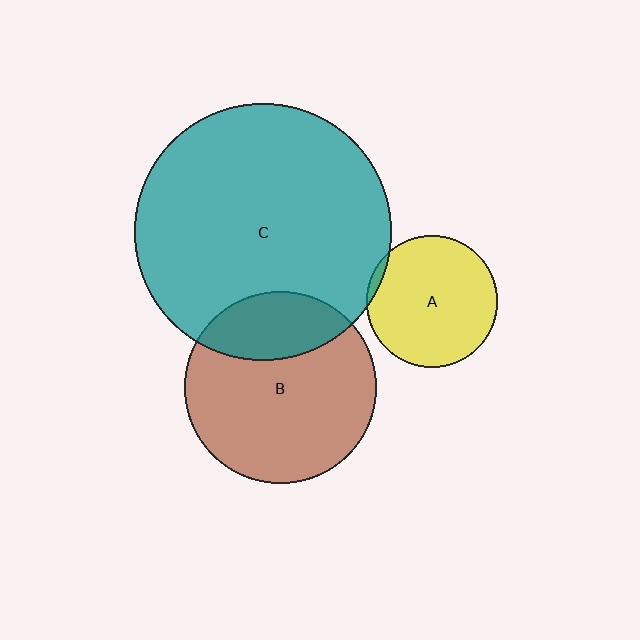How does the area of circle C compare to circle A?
Approximately 3.8 times.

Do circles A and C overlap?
Yes.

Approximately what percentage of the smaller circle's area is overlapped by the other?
Approximately 5%.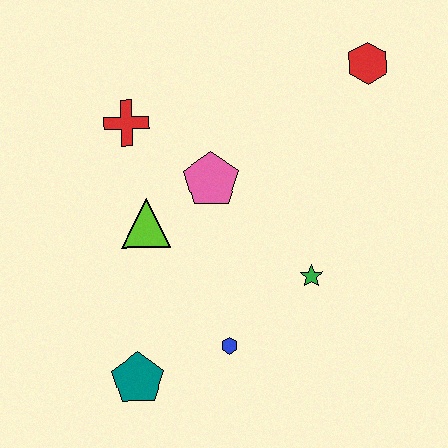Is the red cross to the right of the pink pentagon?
No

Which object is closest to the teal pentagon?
The blue hexagon is closest to the teal pentagon.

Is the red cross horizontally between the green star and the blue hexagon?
No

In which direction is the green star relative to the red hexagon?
The green star is below the red hexagon.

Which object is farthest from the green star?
The red cross is farthest from the green star.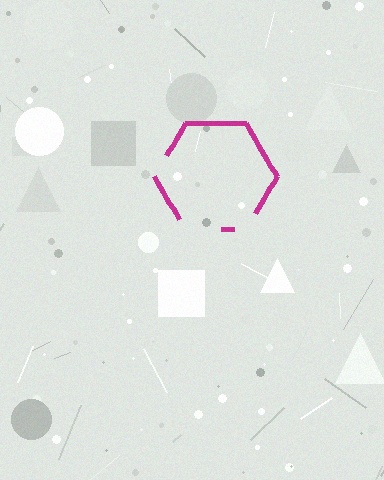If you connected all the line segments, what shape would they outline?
They would outline a hexagon.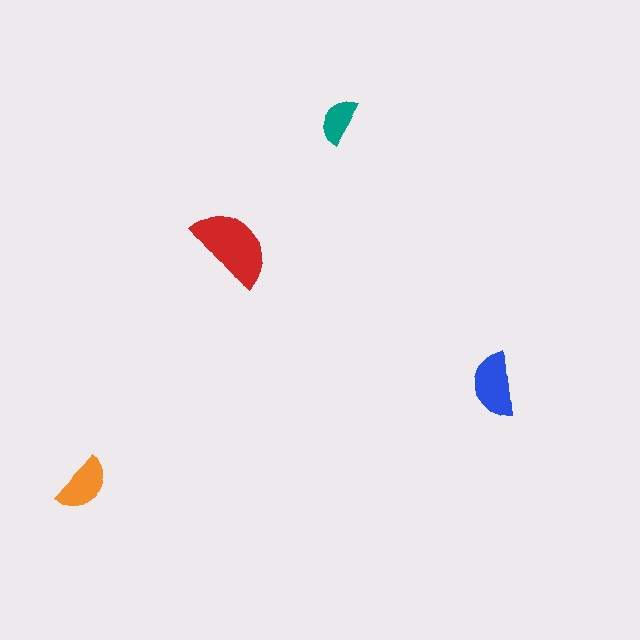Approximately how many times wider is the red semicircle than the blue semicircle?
About 1.5 times wider.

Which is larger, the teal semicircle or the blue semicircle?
The blue one.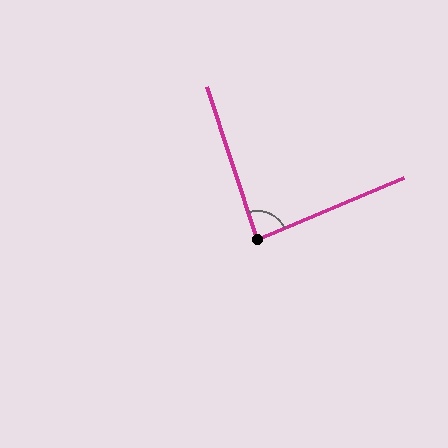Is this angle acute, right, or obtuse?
It is approximately a right angle.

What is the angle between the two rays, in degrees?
Approximately 85 degrees.